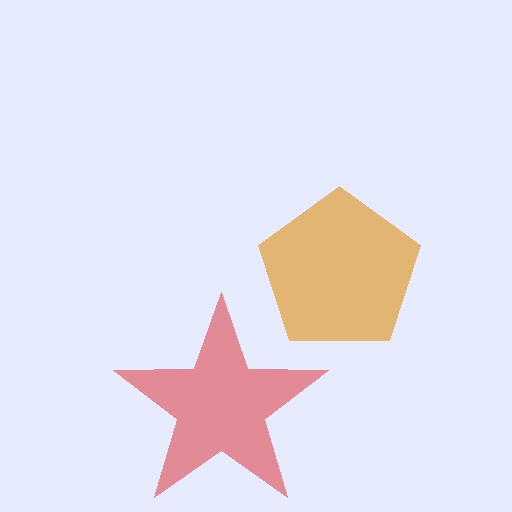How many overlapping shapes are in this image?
There are 2 overlapping shapes in the image.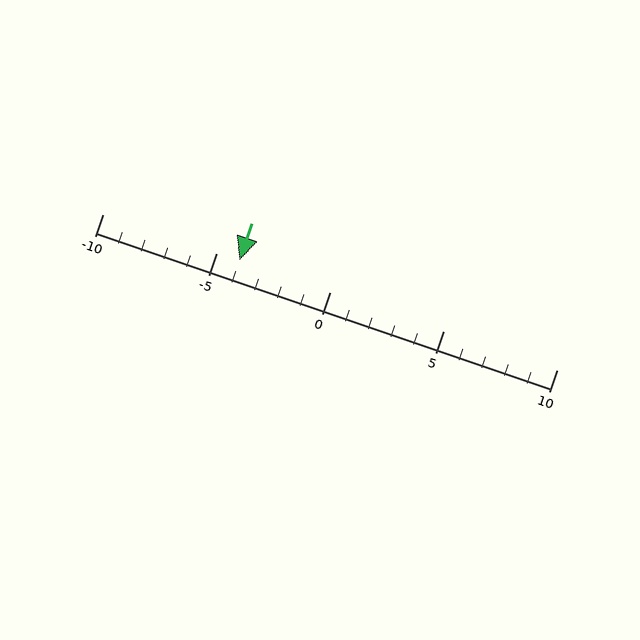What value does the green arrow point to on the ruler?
The green arrow points to approximately -4.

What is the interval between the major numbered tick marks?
The major tick marks are spaced 5 units apart.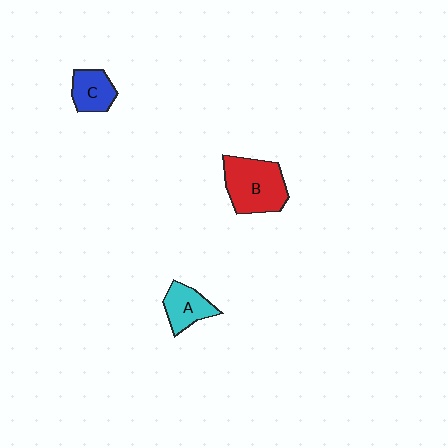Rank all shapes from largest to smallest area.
From largest to smallest: B (red), A (cyan), C (blue).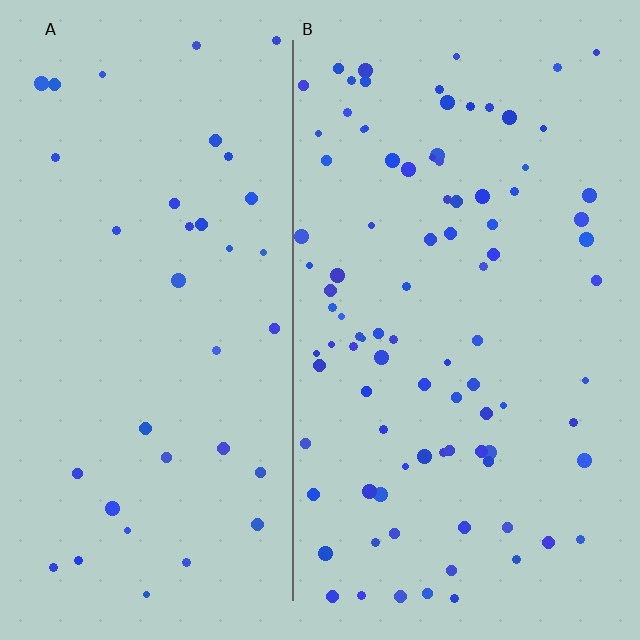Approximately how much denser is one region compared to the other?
Approximately 2.5× — region B over region A.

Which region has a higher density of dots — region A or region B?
B (the right).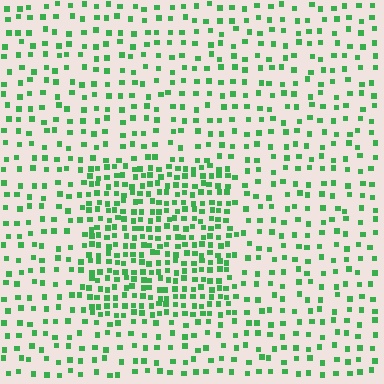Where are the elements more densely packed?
The elements are more densely packed inside the rectangle boundary.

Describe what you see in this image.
The image contains small green elements arranged at two different densities. A rectangle-shaped region is visible where the elements are more densely packed than the surrounding area.